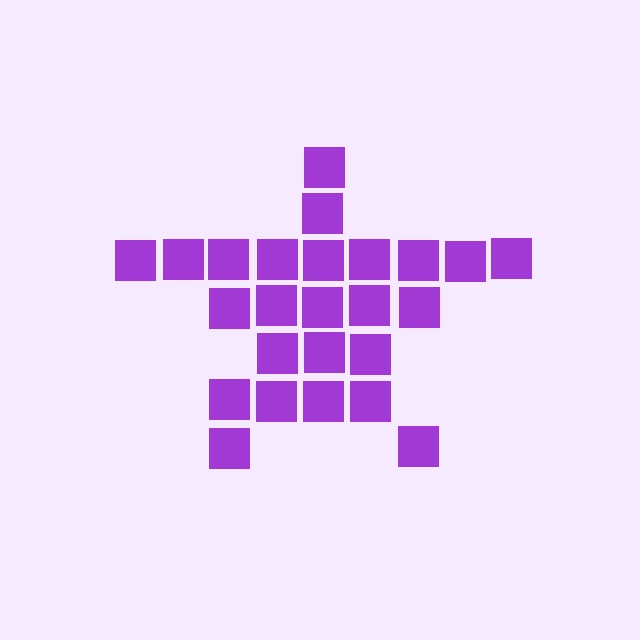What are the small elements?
The small elements are squares.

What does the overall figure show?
The overall figure shows a star.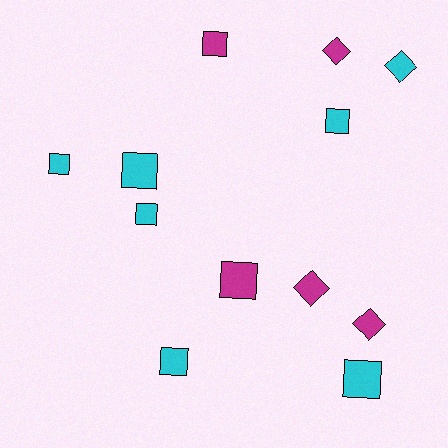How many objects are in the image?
There are 12 objects.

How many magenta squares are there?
There are 2 magenta squares.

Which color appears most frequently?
Cyan, with 7 objects.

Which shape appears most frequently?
Square, with 8 objects.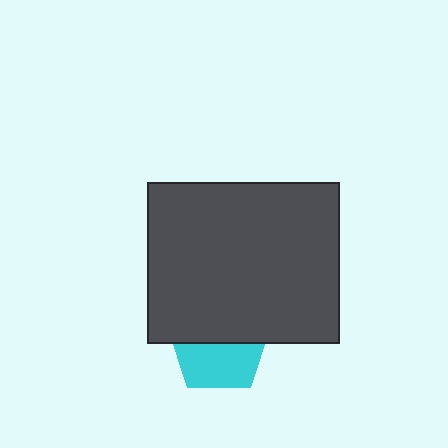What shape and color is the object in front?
The object in front is a dark gray rectangle.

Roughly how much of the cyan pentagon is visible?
About half of it is visible (roughly 49%).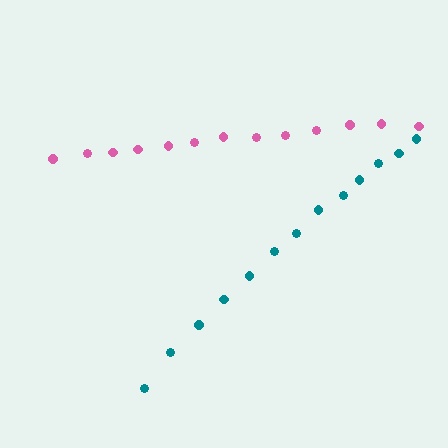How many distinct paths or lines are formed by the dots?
There are 2 distinct paths.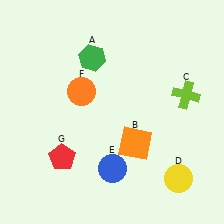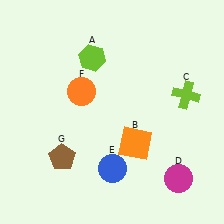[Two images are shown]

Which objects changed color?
A changed from green to lime. D changed from yellow to magenta. G changed from red to brown.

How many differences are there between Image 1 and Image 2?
There are 3 differences between the two images.